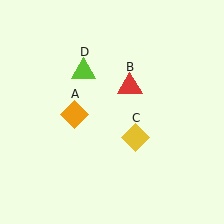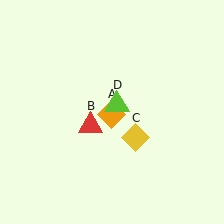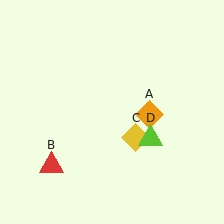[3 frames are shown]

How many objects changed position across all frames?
3 objects changed position: orange diamond (object A), red triangle (object B), lime triangle (object D).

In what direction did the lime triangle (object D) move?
The lime triangle (object D) moved down and to the right.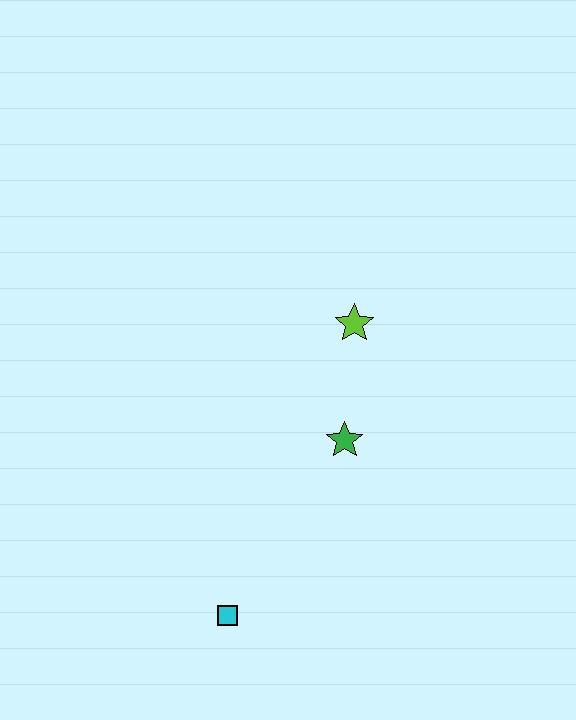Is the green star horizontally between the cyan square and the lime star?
Yes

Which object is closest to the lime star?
The green star is closest to the lime star.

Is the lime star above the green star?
Yes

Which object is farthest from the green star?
The cyan square is farthest from the green star.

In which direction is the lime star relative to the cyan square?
The lime star is above the cyan square.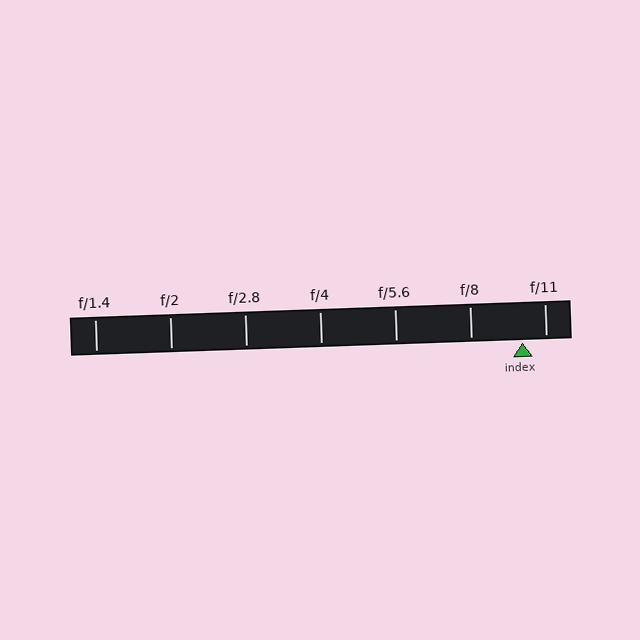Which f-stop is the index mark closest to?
The index mark is closest to f/11.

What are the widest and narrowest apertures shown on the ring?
The widest aperture shown is f/1.4 and the narrowest is f/11.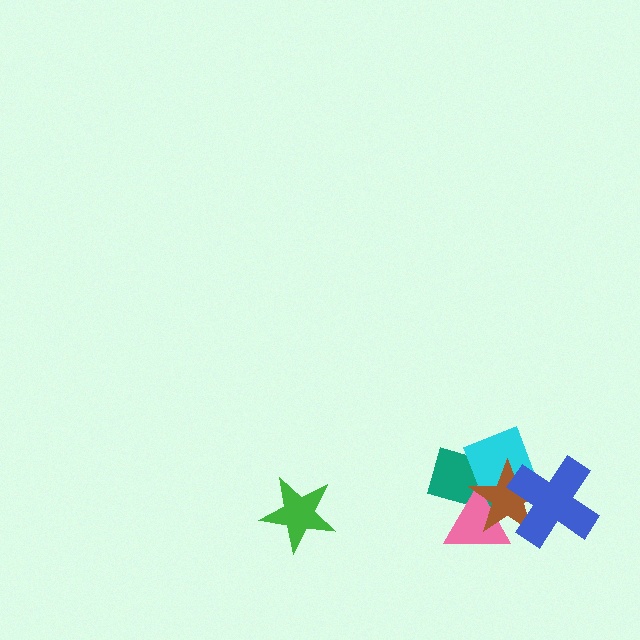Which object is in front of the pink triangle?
The brown star is in front of the pink triangle.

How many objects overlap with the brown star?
4 objects overlap with the brown star.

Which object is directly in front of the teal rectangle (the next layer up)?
The cyan diamond is directly in front of the teal rectangle.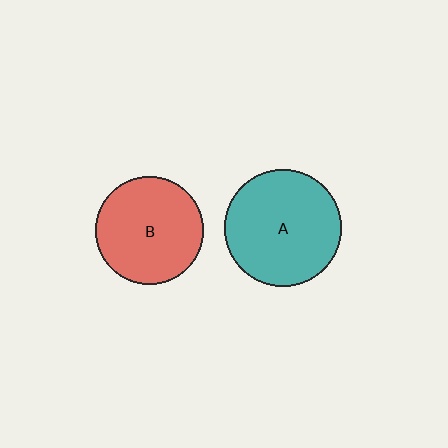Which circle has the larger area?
Circle A (teal).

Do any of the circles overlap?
No, none of the circles overlap.